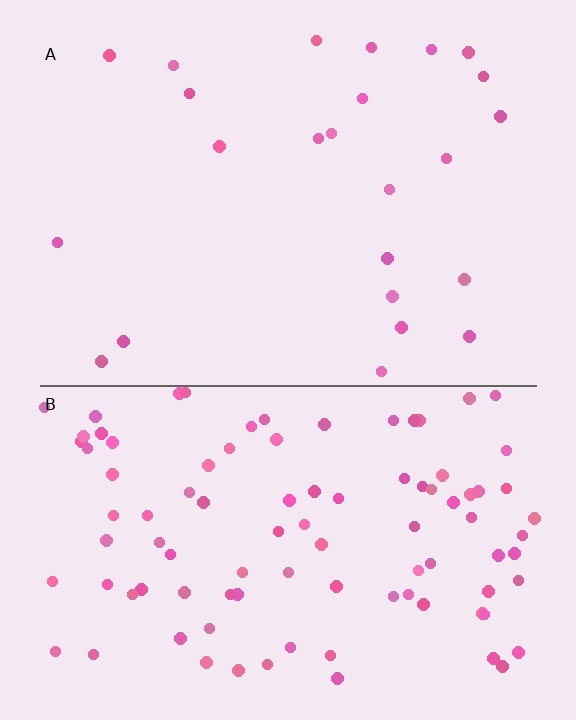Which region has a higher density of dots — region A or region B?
B (the bottom).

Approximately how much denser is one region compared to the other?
Approximately 4.0× — region B over region A.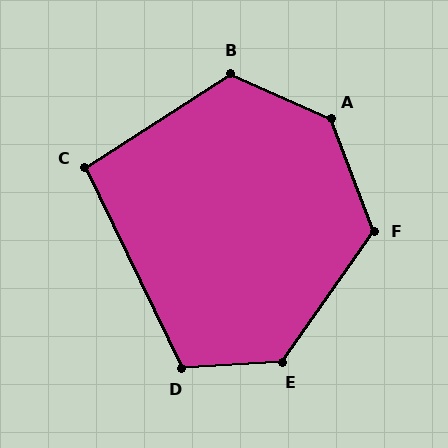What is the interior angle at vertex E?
Approximately 128 degrees (obtuse).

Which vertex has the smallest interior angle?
C, at approximately 97 degrees.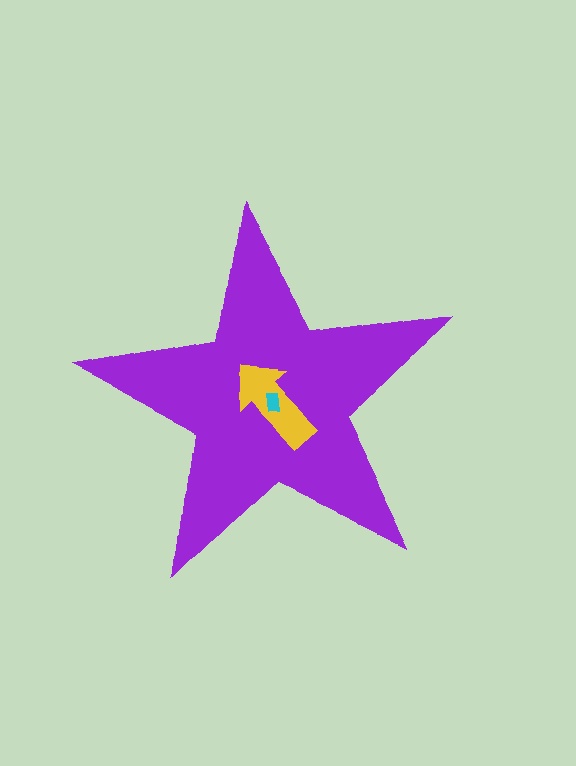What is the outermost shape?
The purple star.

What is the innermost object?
The cyan rectangle.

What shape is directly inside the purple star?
The yellow arrow.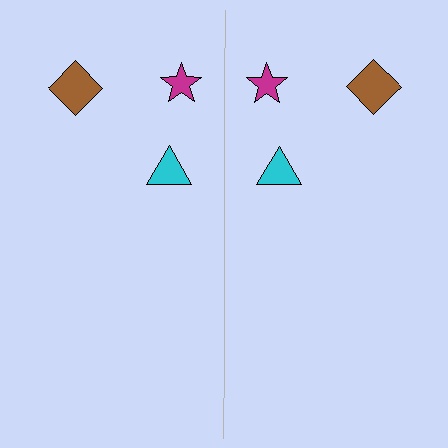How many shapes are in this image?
There are 6 shapes in this image.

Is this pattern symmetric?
Yes, this pattern has bilateral (reflection) symmetry.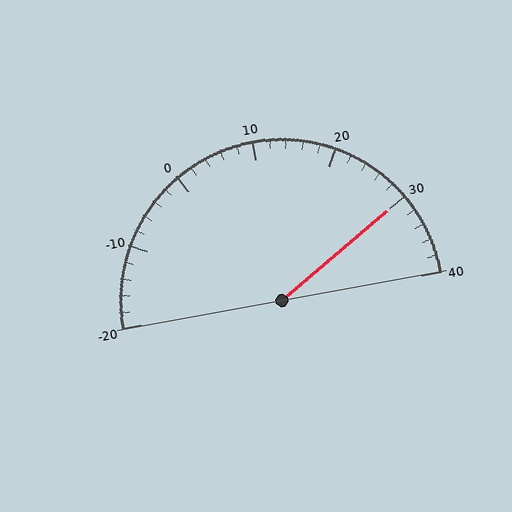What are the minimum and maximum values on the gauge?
The gauge ranges from -20 to 40.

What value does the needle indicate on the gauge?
The needle indicates approximately 30.